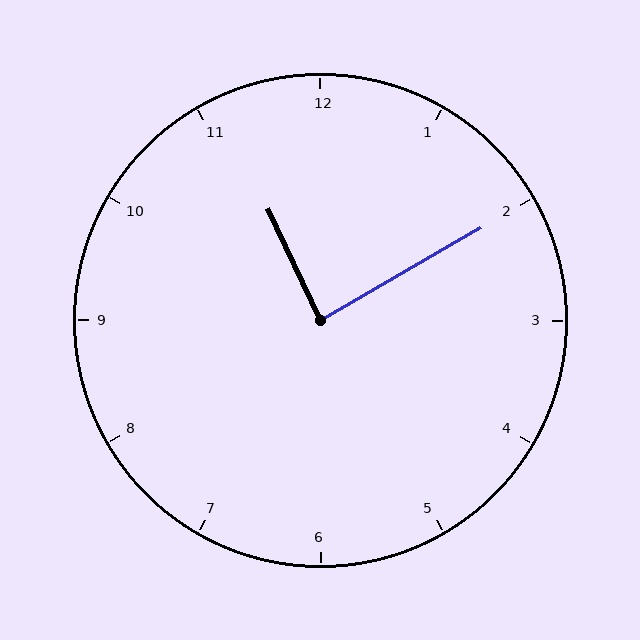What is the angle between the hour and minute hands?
Approximately 85 degrees.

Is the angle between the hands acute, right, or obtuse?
It is right.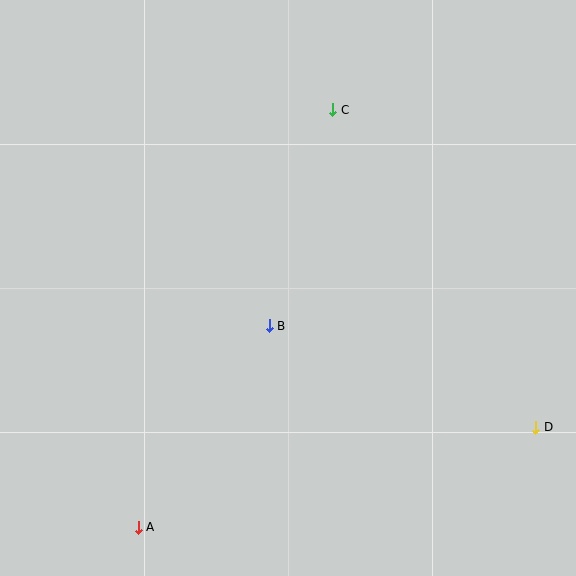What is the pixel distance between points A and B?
The distance between A and B is 241 pixels.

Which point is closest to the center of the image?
Point B at (269, 326) is closest to the center.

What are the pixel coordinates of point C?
Point C is at (333, 110).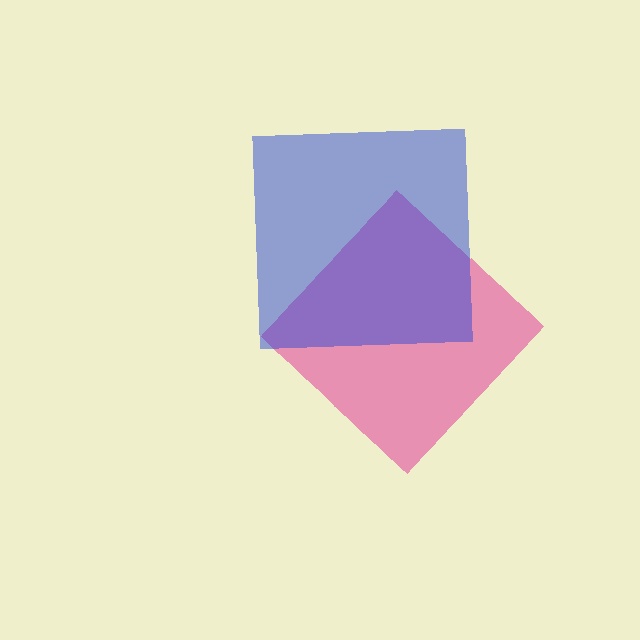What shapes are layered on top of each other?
The layered shapes are: a pink diamond, a blue square.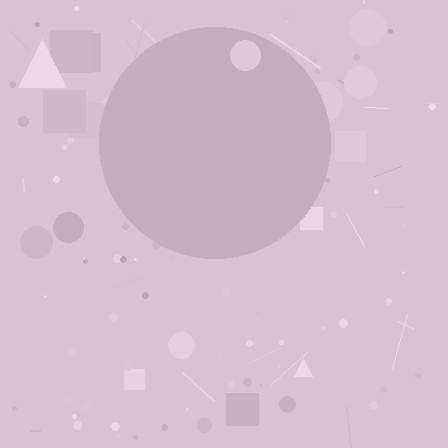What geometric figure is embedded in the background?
A circle is embedded in the background.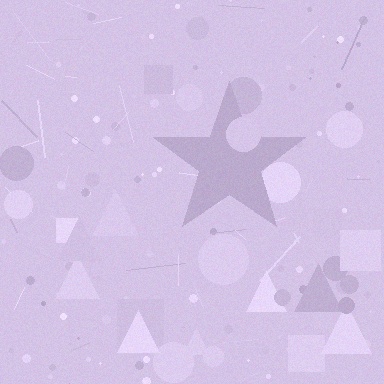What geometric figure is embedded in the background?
A star is embedded in the background.